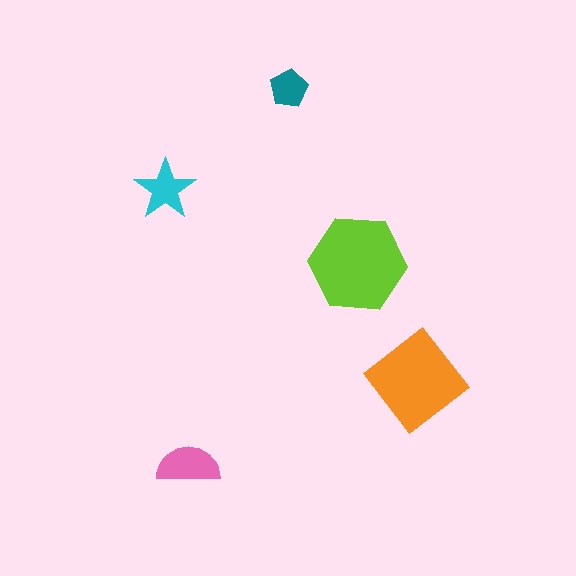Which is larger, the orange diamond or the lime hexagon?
The lime hexagon.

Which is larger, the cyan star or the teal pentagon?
The cyan star.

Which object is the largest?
The lime hexagon.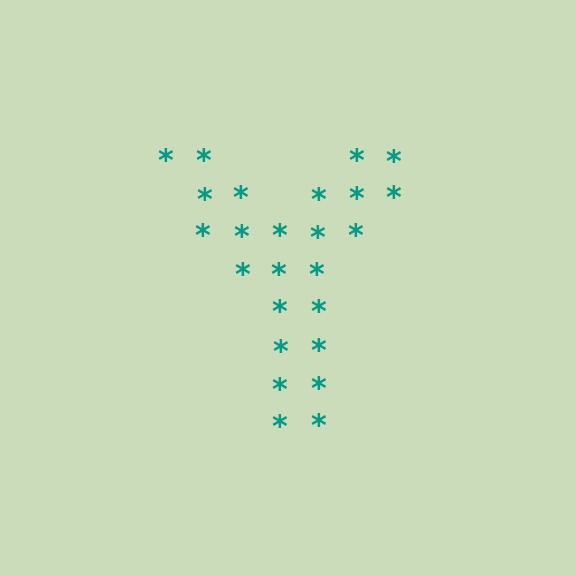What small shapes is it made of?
It is made of small asterisks.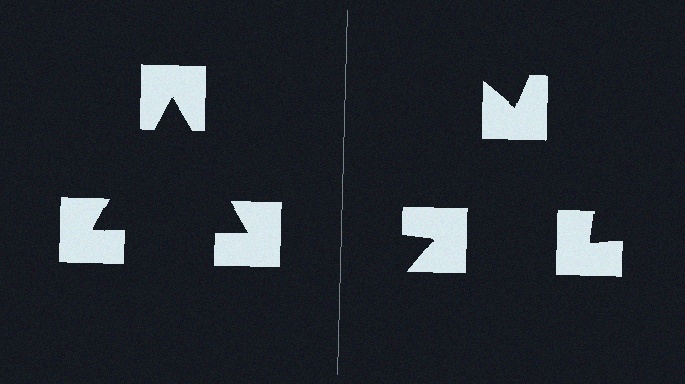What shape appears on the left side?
An illusory triangle.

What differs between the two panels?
The notched squares are positioned identically on both sides; only the wedge orientations differ. On the left they align to a triangle; on the right they are misaligned.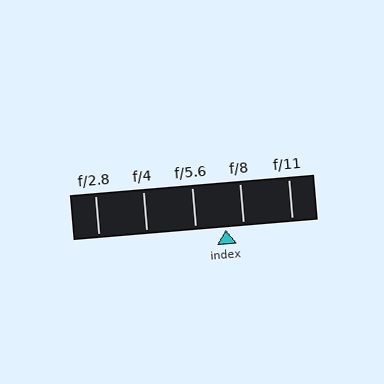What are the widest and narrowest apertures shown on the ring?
The widest aperture shown is f/2.8 and the narrowest is f/11.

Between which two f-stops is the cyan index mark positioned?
The index mark is between f/5.6 and f/8.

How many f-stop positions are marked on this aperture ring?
There are 5 f-stop positions marked.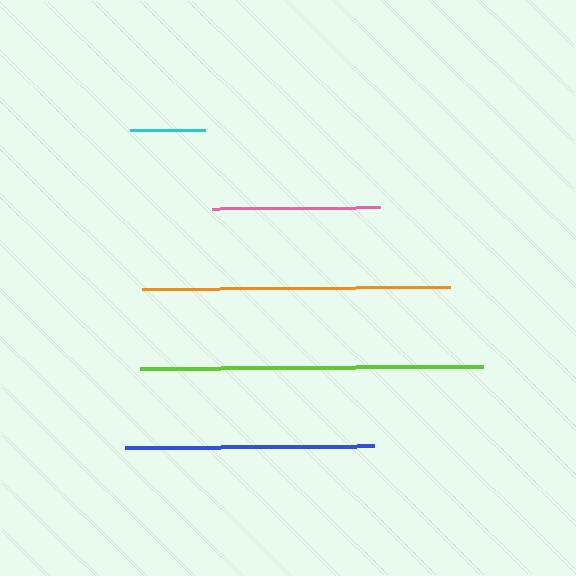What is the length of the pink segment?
The pink segment is approximately 169 pixels long.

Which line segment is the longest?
The lime line is the longest at approximately 343 pixels.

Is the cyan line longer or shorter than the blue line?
The blue line is longer than the cyan line.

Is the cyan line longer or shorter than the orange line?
The orange line is longer than the cyan line.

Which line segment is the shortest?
The cyan line is the shortest at approximately 75 pixels.